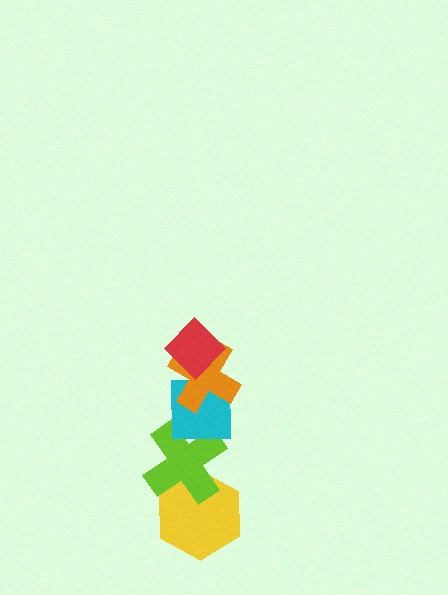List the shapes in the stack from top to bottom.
From top to bottom: the red diamond, the orange cross, the cyan square, the lime cross, the yellow hexagon.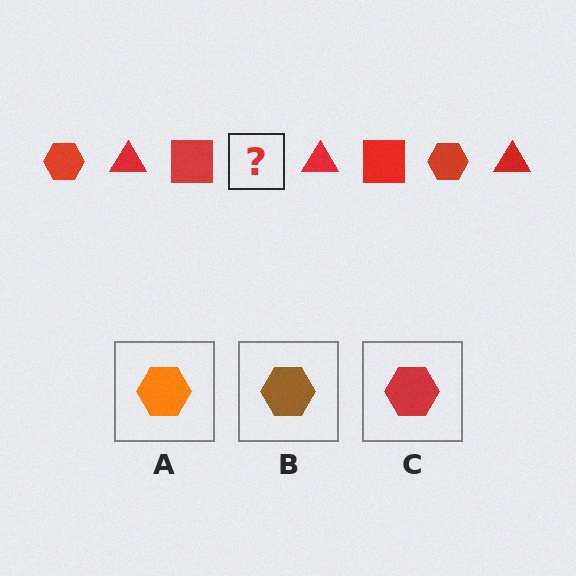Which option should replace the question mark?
Option C.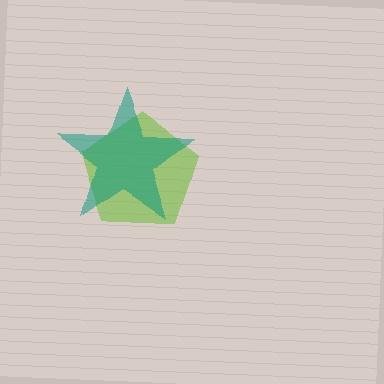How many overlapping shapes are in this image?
There are 2 overlapping shapes in the image.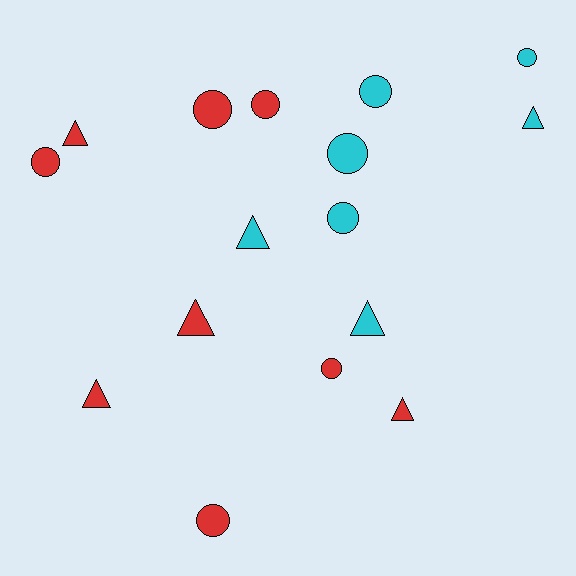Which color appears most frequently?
Red, with 9 objects.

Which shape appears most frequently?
Circle, with 9 objects.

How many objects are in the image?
There are 16 objects.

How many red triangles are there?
There are 4 red triangles.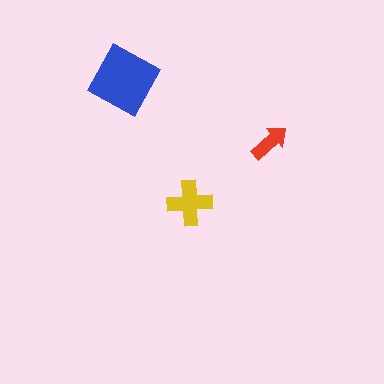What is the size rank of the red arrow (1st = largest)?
3rd.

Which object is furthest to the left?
The blue diamond is leftmost.